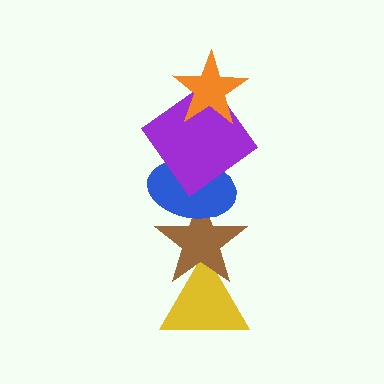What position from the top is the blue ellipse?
The blue ellipse is 3rd from the top.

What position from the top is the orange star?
The orange star is 1st from the top.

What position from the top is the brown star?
The brown star is 4th from the top.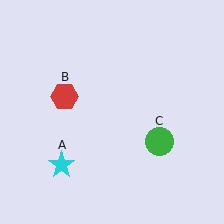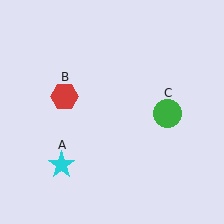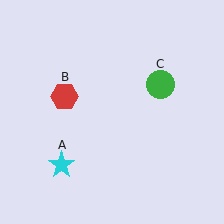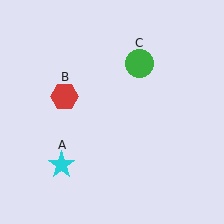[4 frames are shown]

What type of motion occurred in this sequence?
The green circle (object C) rotated counterclockwise around the center of the scene.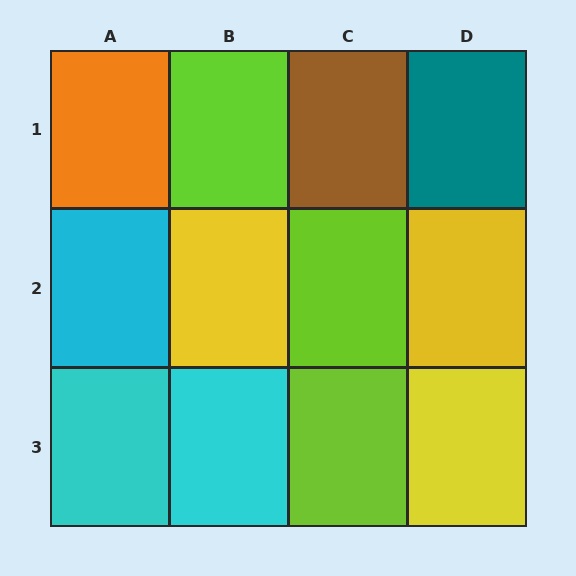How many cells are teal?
1 cell is teal.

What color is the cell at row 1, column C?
Brown.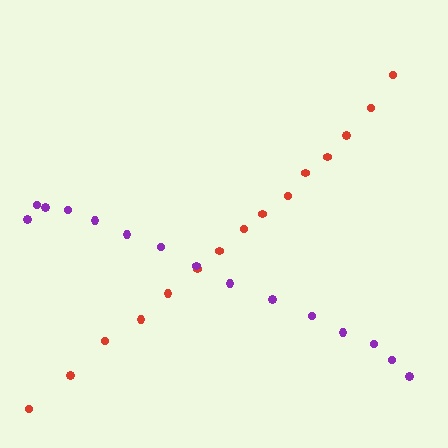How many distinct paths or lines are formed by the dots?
There are 2 distinct paths.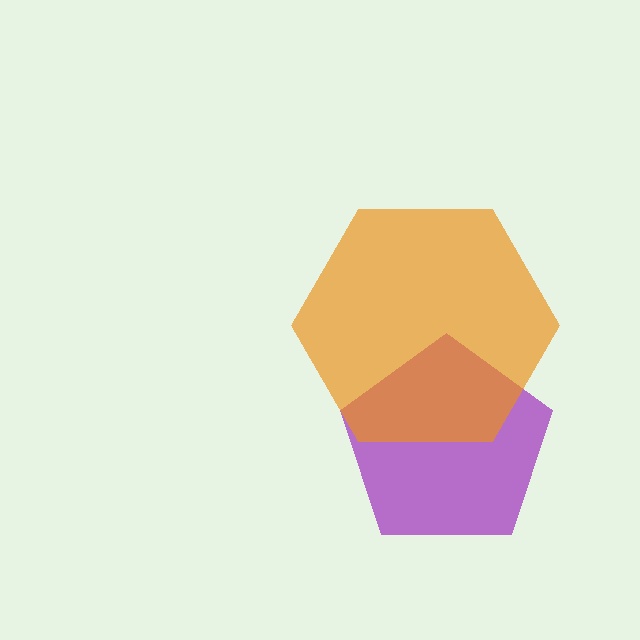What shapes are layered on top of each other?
The layered shapes are: a purple pentagon, an orange hexagon.